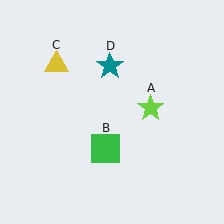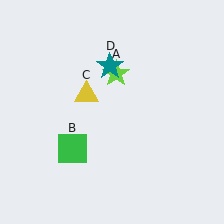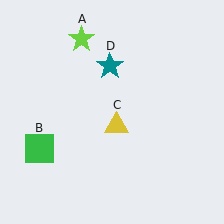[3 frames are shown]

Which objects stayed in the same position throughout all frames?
Teal star (object D) remained stationary.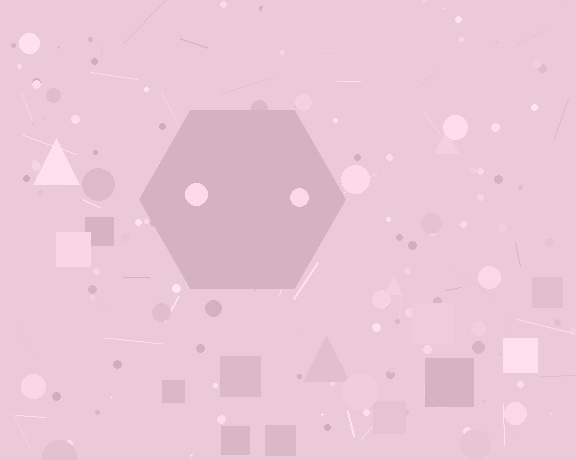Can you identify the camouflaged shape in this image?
The camouflaged shape is a hexagon.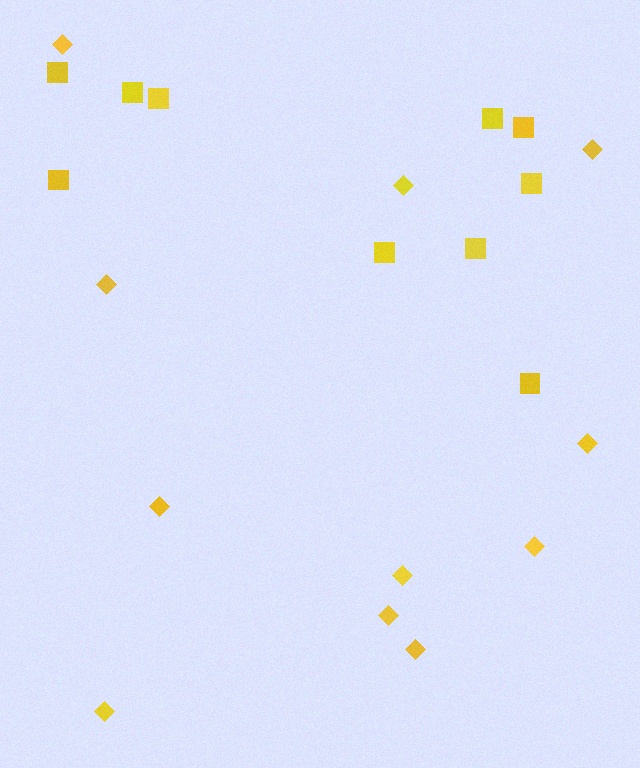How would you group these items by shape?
There are 2 groups: one group of diamonds (11) and one group of squares (10).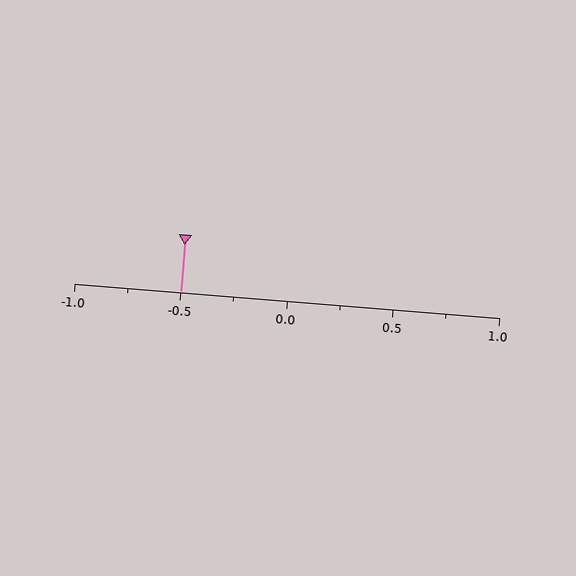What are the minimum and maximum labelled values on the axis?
The axis runs from -1.0 to 1.0.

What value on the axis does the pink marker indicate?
The marker indicates approximately -0.5.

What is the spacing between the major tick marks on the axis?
The major ticks are spaced 0.5 apart.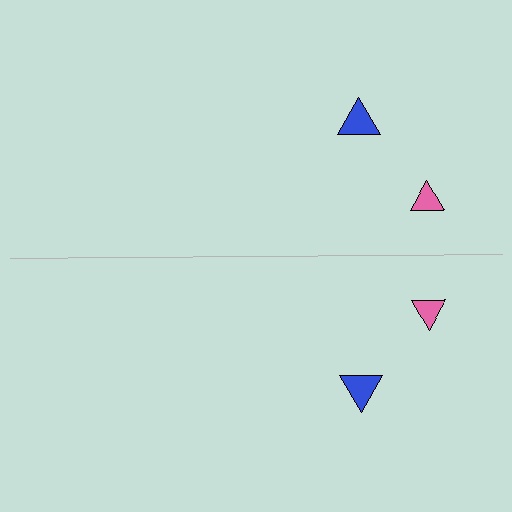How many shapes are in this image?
There are 4 shapes in this image.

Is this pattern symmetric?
Yes, this pattern has bilateral (reflection) symmetry.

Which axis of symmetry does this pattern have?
The pattern has a horizontal axis of symmetry running through the center of the image.